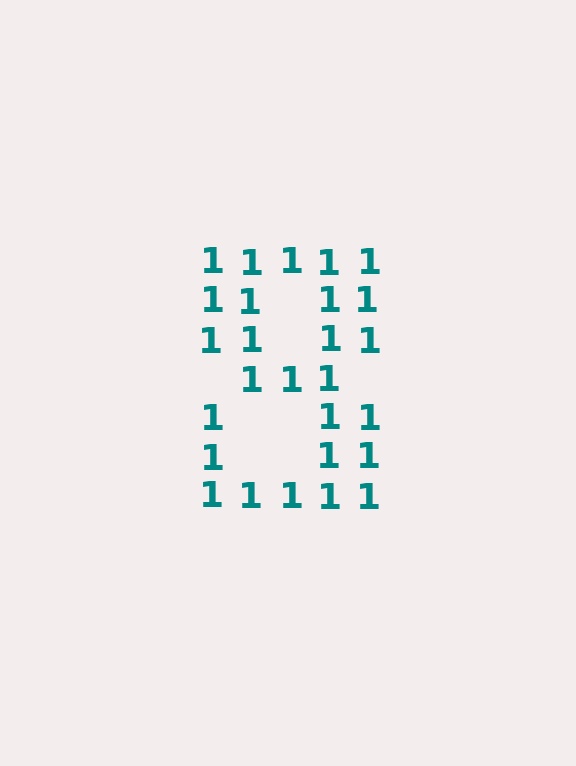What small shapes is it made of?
It is made of small digit 1's.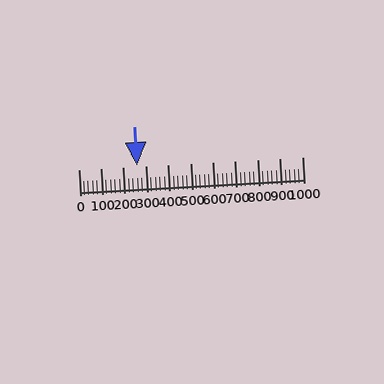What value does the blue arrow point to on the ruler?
The blue arrow points to approximately 261.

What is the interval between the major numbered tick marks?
The major tick marks are spaced 100 units apart.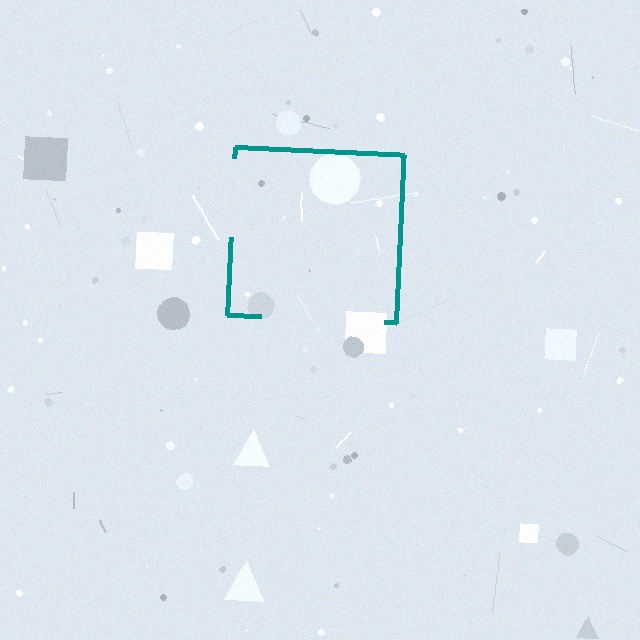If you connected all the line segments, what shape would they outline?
They would outline a square.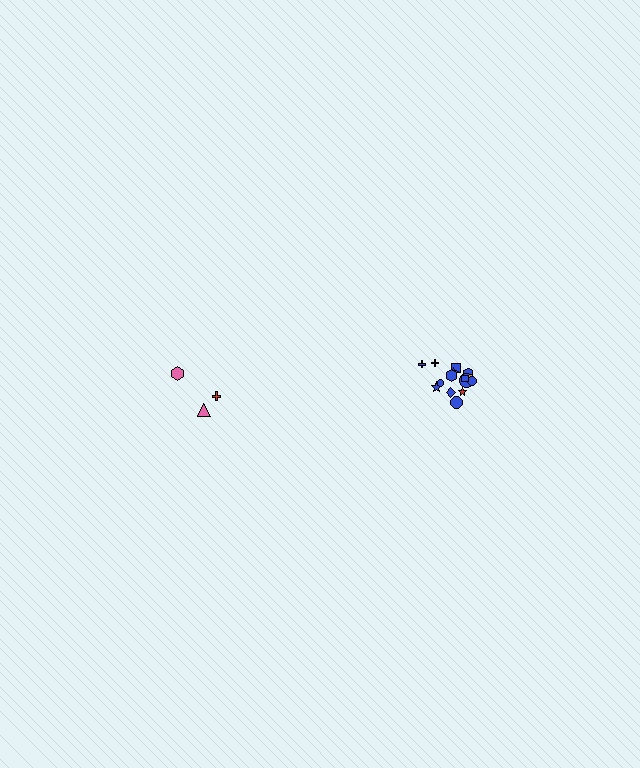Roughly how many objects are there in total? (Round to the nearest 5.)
Roughly 20 objects in total.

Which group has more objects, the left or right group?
The right group.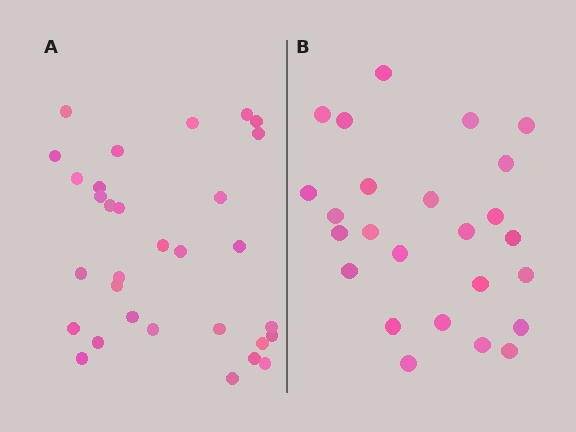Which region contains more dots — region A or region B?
Region A (the left region) has more dots.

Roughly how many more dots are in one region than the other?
Region A has about 6 more dots than region B.